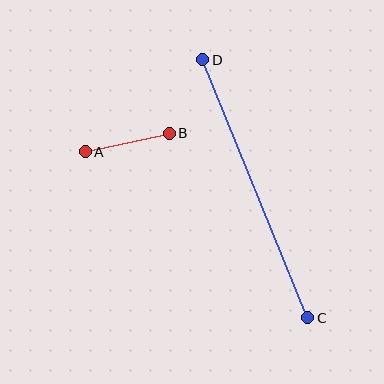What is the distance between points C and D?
The distance is approximately 278 pixels.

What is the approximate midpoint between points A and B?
The midpoint is at approximately (127, 142) pixels.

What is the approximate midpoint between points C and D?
The midpoint is at approximately (255, 189) pixels.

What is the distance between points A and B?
The distance is approximately 86 pixels.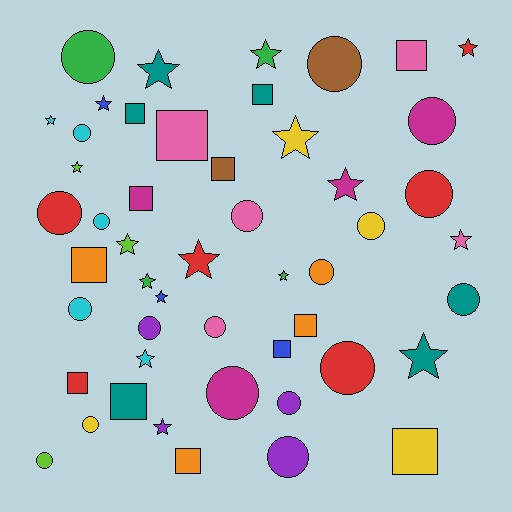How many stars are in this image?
There are 17 stars.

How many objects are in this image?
There are 50 objects.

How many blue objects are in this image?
There are 3 blue objects.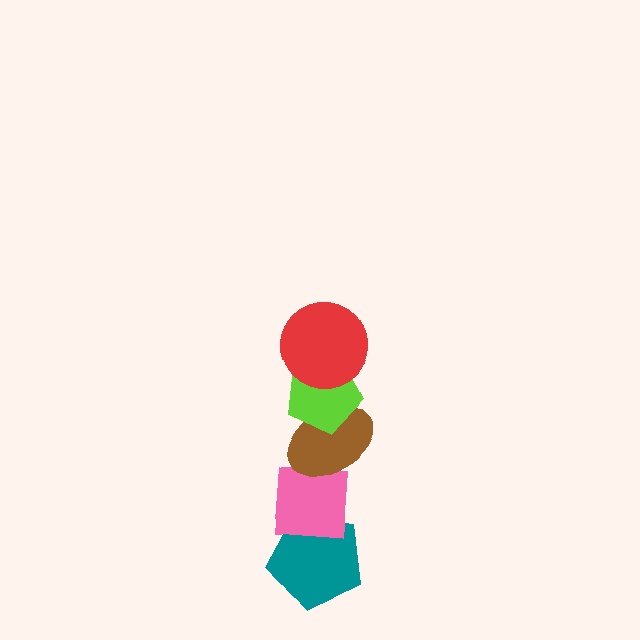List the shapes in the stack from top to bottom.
From top to bottom: the red circle, the lime pentagon, the brown ellipse, the pink square, the teal pentagon.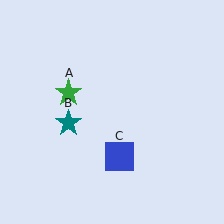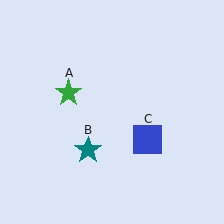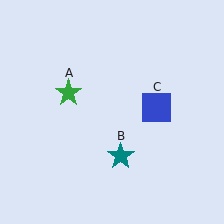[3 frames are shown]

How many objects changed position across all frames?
2 objects changed position: teal star (object B), blue square (object C).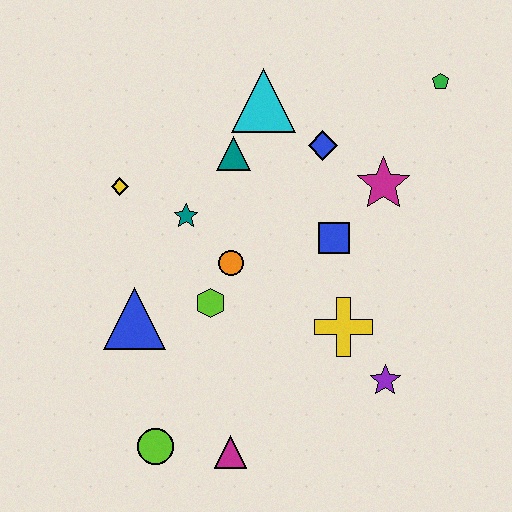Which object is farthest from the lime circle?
The green pentagon is farthest from the lime circle.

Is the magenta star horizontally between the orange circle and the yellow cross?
No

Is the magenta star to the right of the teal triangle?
Yes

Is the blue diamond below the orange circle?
No